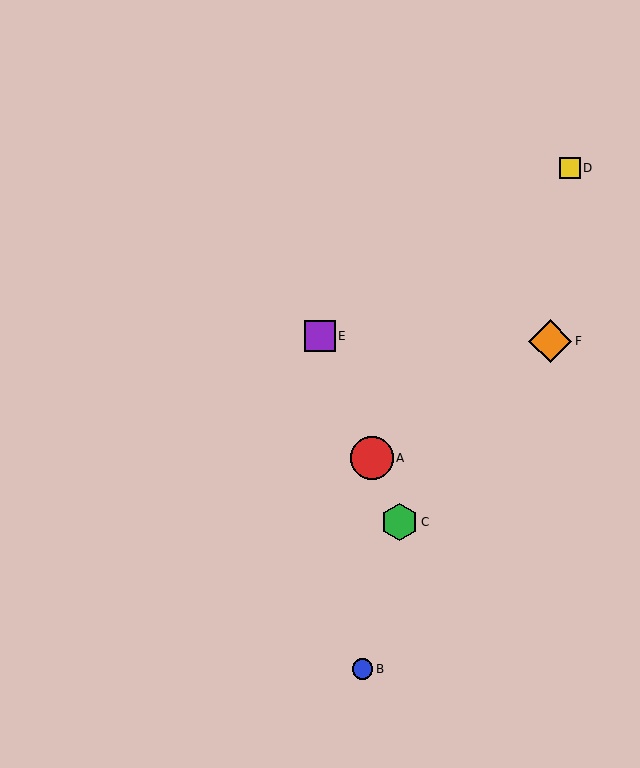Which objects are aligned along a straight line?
Objects A, C, E are aligned along a straight line.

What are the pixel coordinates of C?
Object C is at (399, 522).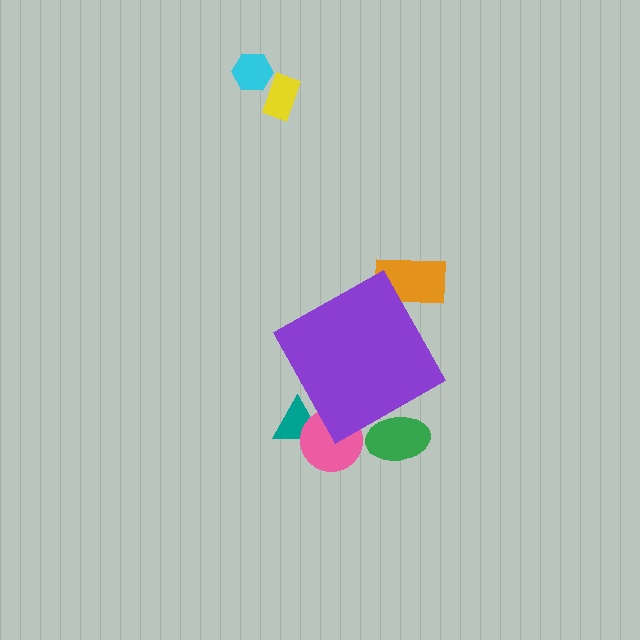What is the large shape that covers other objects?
A purple diamond.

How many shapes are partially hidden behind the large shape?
4 shapes are partially hidden.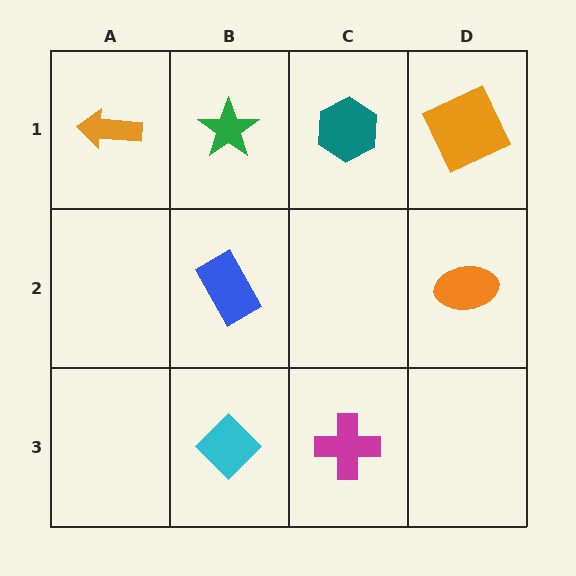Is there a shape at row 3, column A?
No, that cell is empty.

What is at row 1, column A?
An orange arrow.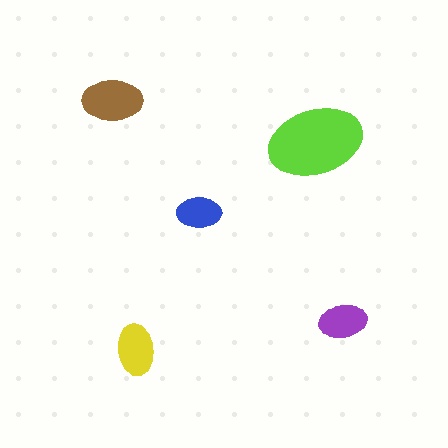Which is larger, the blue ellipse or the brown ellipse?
The brown one.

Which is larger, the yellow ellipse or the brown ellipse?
The brown one.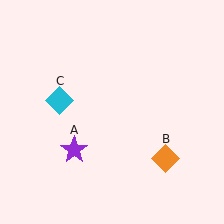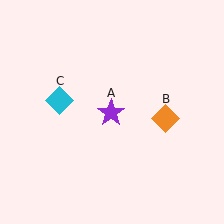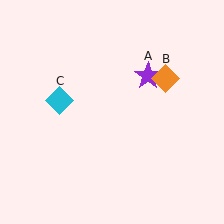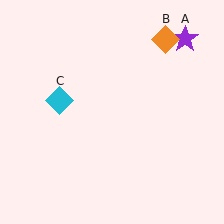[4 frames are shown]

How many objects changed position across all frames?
2 objects changed position: purple star (object A), orange diamond (object B).